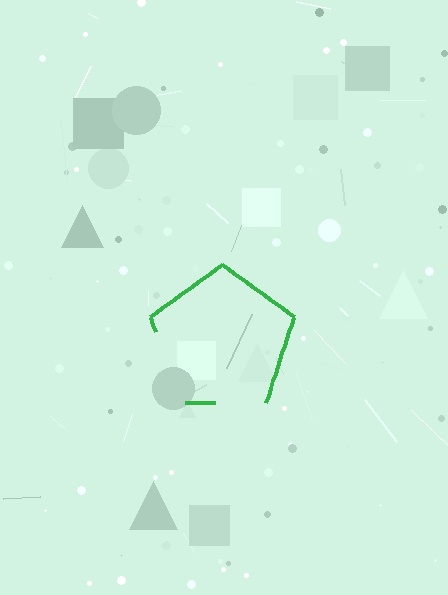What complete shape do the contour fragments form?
The contour fragments form a pentagon.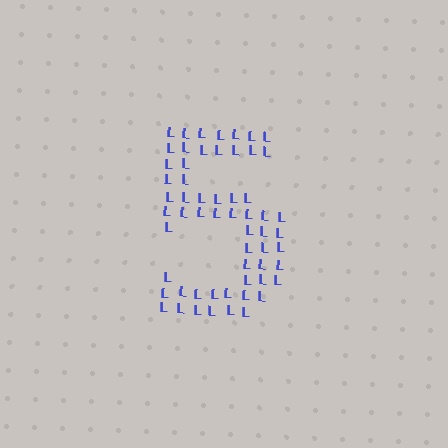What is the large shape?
The large shape is the digit 5.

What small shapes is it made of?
It is made of small letter L's.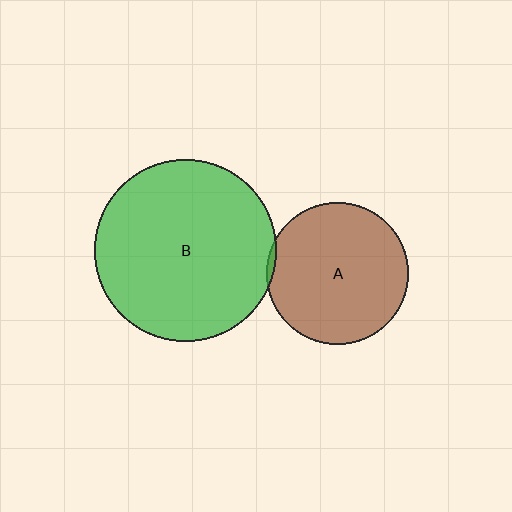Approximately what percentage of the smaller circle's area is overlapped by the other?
Approximately 5%.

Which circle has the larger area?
Circle B (green).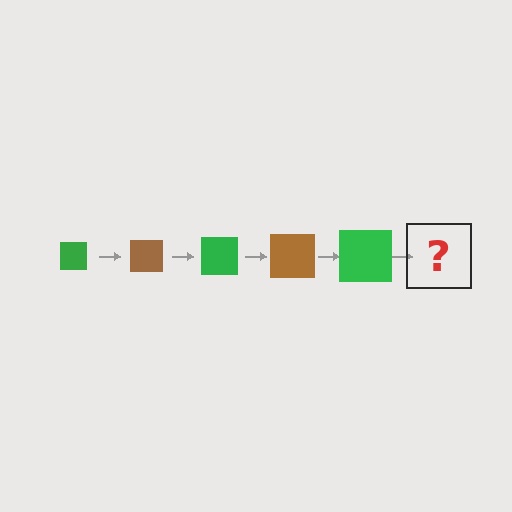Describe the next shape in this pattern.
It should be a brown square, larger than the previous one.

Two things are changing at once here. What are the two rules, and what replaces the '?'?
The two rules are that the square grows larger each step and the color cycles through green and brown. The '?' should be a brown square, larger than the previous one.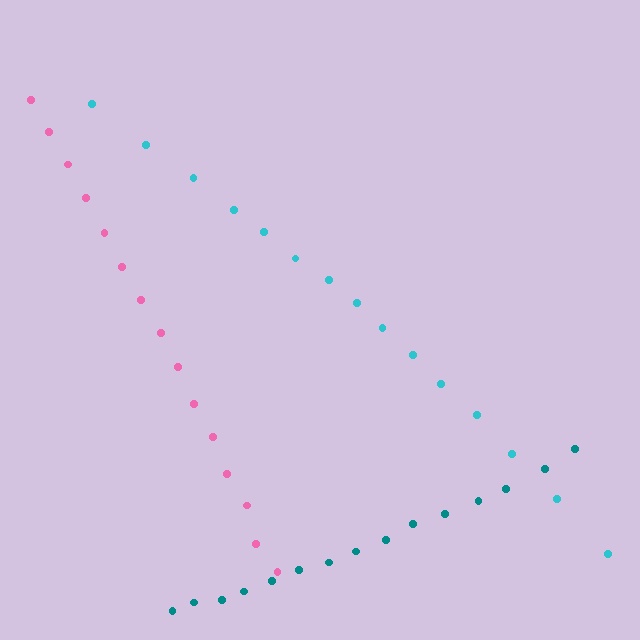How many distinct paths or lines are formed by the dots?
There are 3 distinct paths.